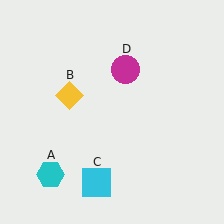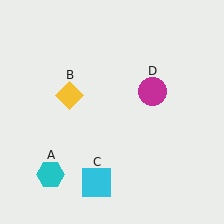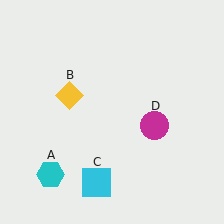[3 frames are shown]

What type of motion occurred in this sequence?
The magenta circle (object D) rotated clockwise around the center of the scene.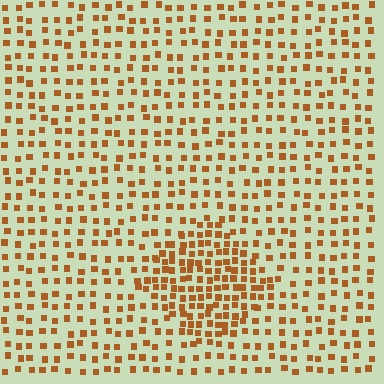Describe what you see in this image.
The image contains small brown elements arranged at two different densities. A diamond-shaped region is visible where the elements are more densely packed than the surrounding area.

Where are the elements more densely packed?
The elements are more densely packed inside the diamond boundary.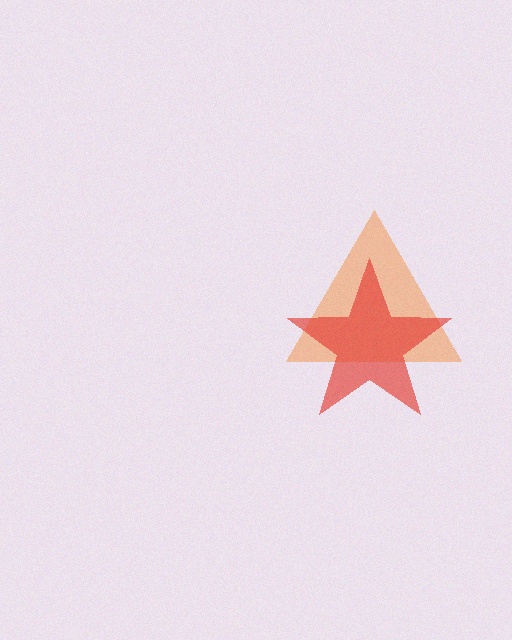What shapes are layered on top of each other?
The layered shapes are: an orange triangle, a red star.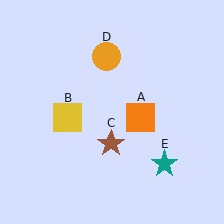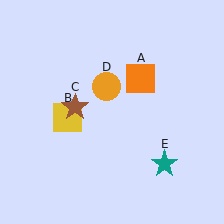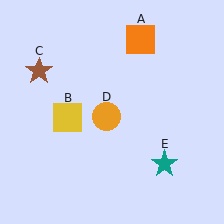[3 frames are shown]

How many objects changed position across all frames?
3 objects changed position: orange square (object A), brown star (object C), orange circle (object D).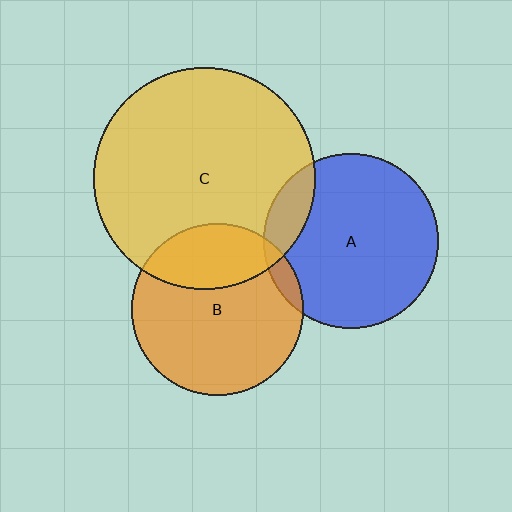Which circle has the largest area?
Circle C (yellow).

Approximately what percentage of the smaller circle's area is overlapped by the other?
Approximately 30%.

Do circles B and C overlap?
Yes.